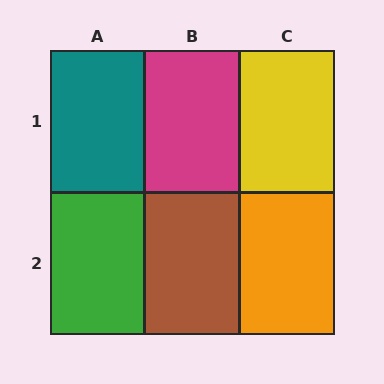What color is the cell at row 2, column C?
Orange.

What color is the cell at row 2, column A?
Green.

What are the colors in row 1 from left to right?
Teal, magenta, yellow.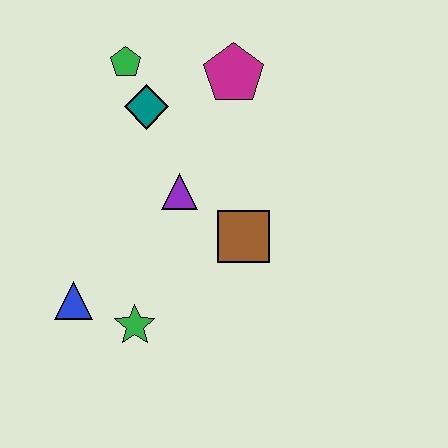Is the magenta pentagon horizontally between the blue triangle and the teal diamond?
No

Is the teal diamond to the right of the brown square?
No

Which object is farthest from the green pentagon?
The green star is farthest from the green pentagon.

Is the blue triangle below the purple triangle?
Yes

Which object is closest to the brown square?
The purple triangle is closest to the brown square.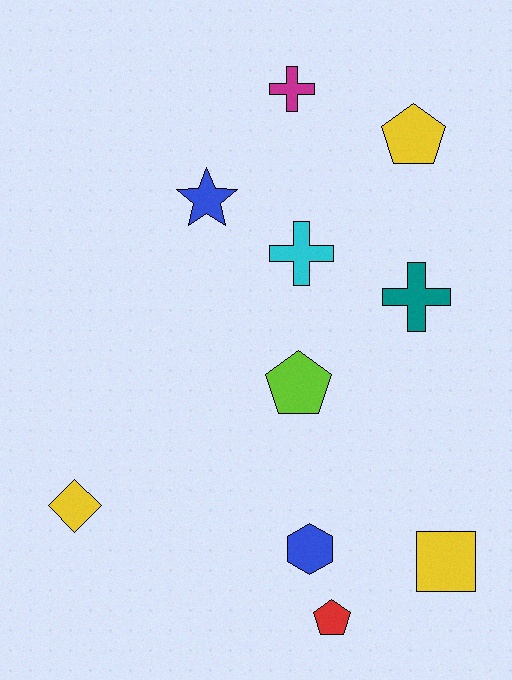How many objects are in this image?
There are 10 objects.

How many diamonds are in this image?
There is 1 diamond.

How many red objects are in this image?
There is 1 red object.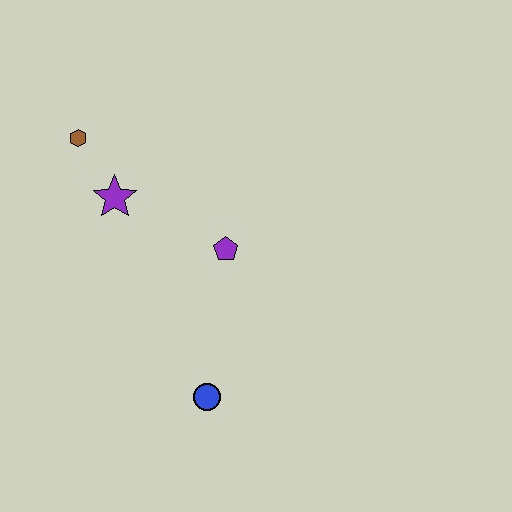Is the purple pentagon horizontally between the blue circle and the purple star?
No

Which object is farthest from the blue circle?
The brown hexagon is farthest from the blue circle.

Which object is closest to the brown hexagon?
The purple star is closest to the brown hexagon.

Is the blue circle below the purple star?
Yes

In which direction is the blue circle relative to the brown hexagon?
The blue circle is below the brown hexagon.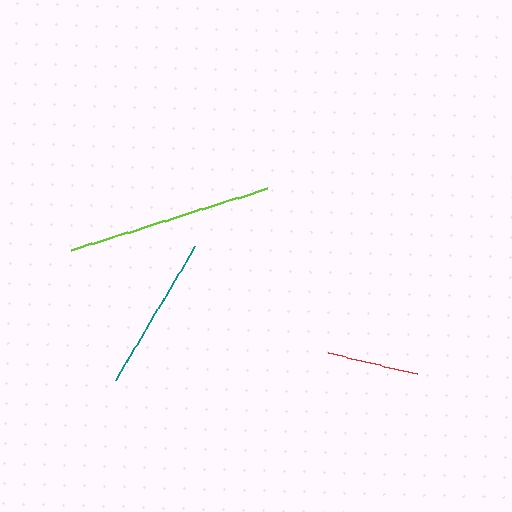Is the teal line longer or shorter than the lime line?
The lime line is longer than the teal line.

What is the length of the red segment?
The red segment is approximately 91 pixels long.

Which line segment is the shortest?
The red line is the shortest at approximately 91 pixels.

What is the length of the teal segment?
The teal segment is approximately 156 pixels long.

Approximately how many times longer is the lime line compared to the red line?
The lime line is approximately 2.3 times the length of the red line.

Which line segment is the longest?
The lime line is the longest at approximately 206 pixels.